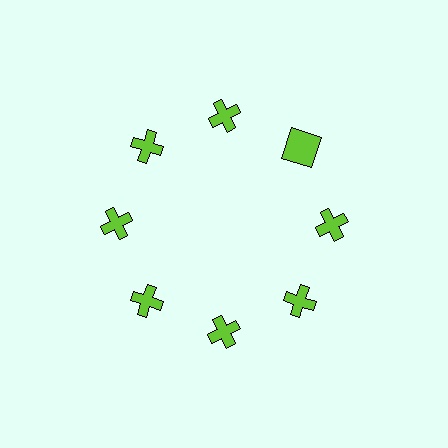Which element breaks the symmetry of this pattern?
The lime square at roughly the 2 o'clock position breaks the symmetry. All other shapes are lime crosses.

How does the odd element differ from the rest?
It has a different shape: square instead of cross.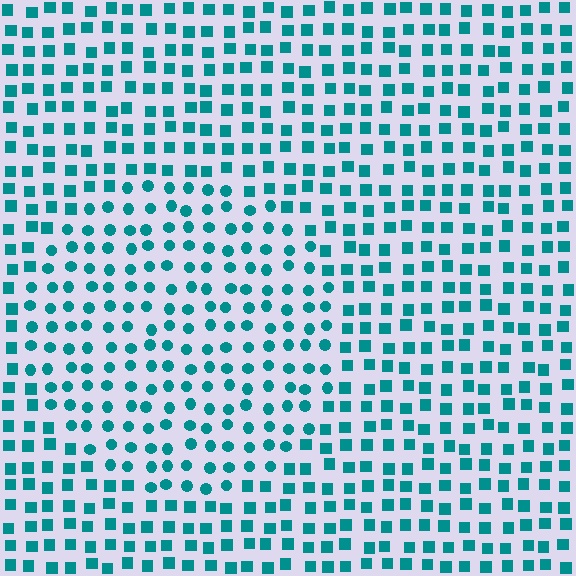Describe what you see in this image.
The image is filled with small teal elements arranged in a uniform grid. A circle-shaped region contains circles, while the surrounding area contains squares. The boundary is defined purely by the change in element shape.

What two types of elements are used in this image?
The image uses circles inside the circle region and squares outside it.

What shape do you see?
I see a circle.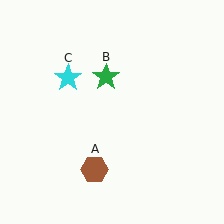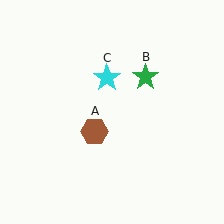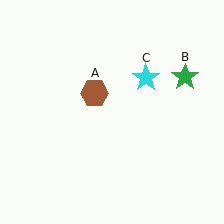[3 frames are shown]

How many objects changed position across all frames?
3 objects changed position: brown hexagon (object A), green star (object B), cyan star (object C).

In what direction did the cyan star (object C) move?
The cyan star (object C) moved right.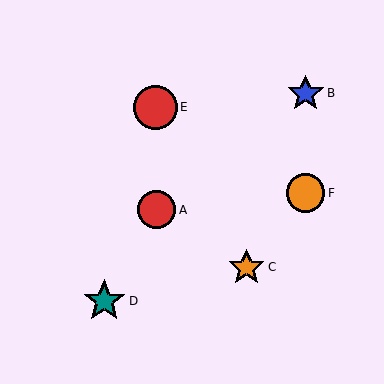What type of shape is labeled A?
Shape A is a red circle.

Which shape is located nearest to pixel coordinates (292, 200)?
The orange circle (labeled F) at (306, 193) is nearest to that location.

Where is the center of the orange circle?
The center of the orange circle is at (306, 193).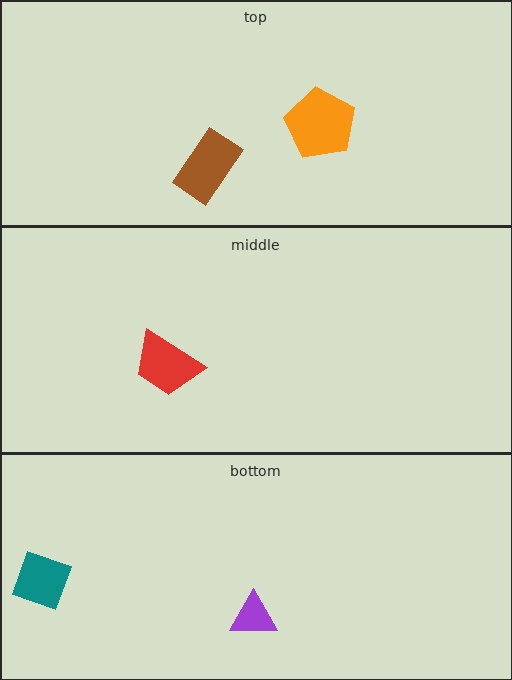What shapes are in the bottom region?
The teal square, the purple triangle.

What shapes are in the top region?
The orange pentagon, the brown rectangle.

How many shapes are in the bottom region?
2.